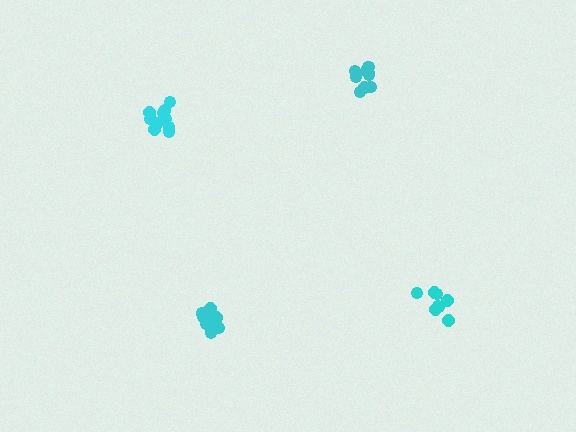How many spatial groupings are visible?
There are 4 spatial groupings.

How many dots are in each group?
Group 1: 11 dots, Group 2: 9 dots, Group 3: 11 dots, Group 4: 8 dots (39 total).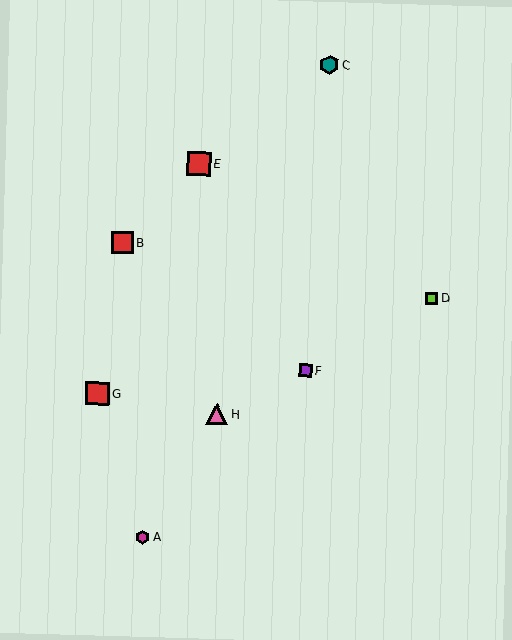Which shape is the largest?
The red square (labeled E) is the largest.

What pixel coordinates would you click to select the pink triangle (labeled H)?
Click at (217, 414) to select the pink triangle H.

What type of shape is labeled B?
Shape B is a red square.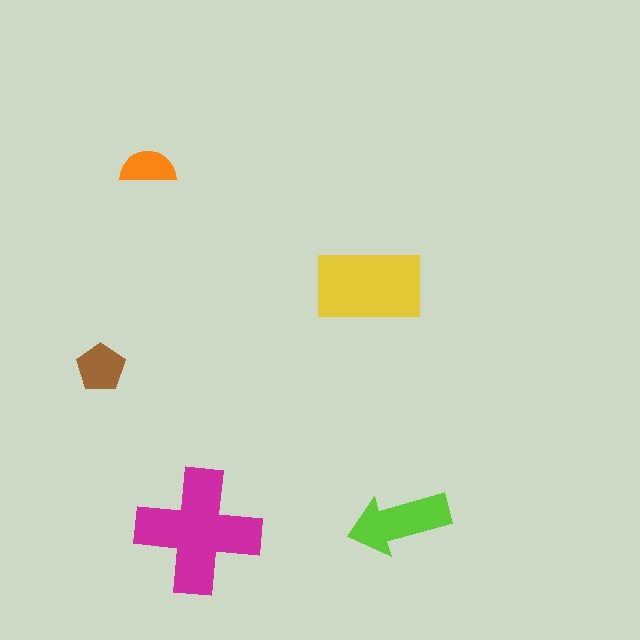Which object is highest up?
The orange semicircle is topmost.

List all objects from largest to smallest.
The magenta cross, the yellow rectangle, the lime arrow, the brown pentagon, the orange semicircle.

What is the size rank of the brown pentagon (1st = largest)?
4th.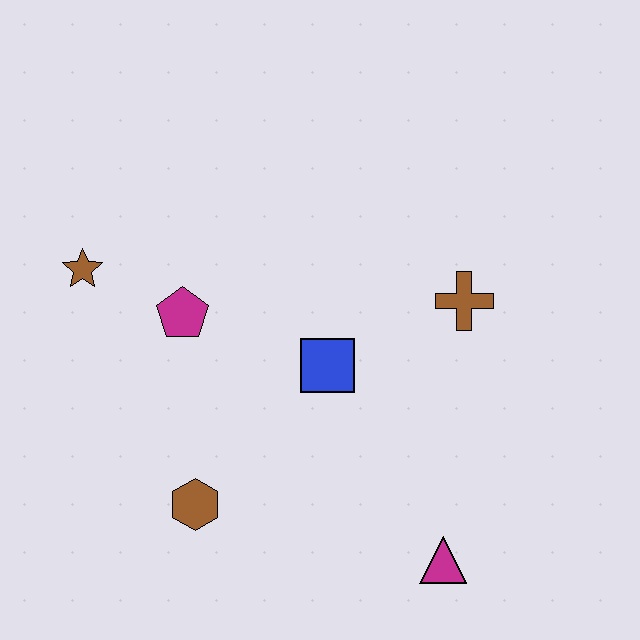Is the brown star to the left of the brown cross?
Yes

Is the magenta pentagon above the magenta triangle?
Yes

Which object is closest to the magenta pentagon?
The brown star is closest to the magenta pentagon.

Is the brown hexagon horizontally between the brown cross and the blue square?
No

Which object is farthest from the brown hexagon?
The brown cross is farthest from the brown hexagon.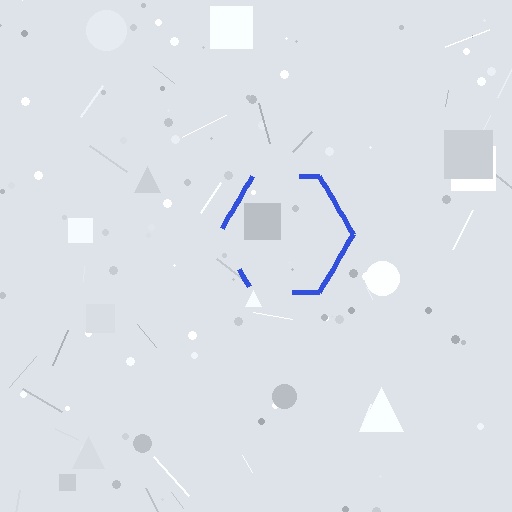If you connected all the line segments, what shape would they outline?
They would outline a hexagon.